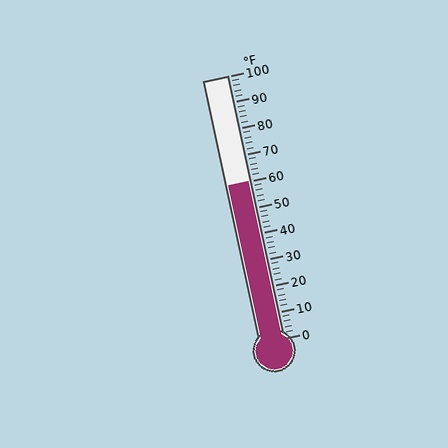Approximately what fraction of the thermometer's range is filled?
The thermometer is filled to approximately 60% of its range.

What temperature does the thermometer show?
The thermometer shows approximately 60°F.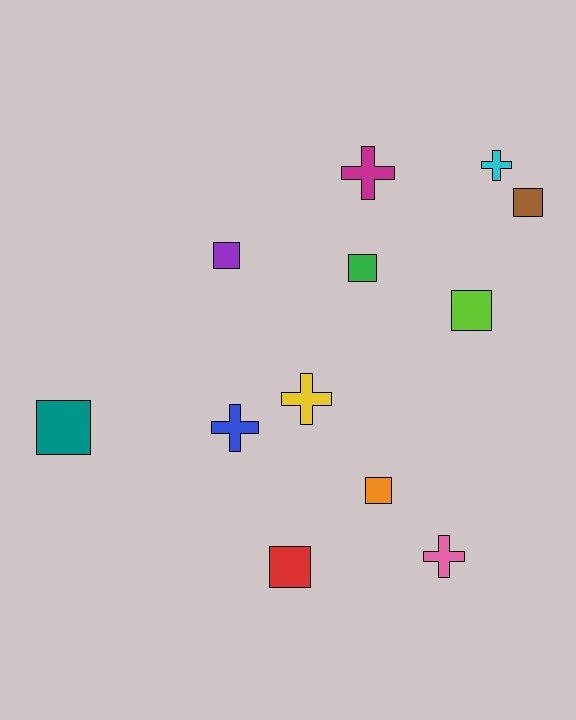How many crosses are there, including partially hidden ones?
There are 5 crosses.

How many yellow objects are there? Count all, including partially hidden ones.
There is 1 yellow object.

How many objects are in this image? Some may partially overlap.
There are 12 objects.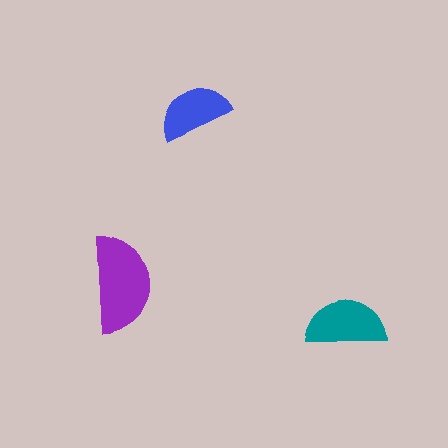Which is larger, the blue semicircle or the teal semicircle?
The teal one.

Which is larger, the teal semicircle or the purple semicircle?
The purple one.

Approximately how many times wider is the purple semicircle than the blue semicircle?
About 1.5 times wider.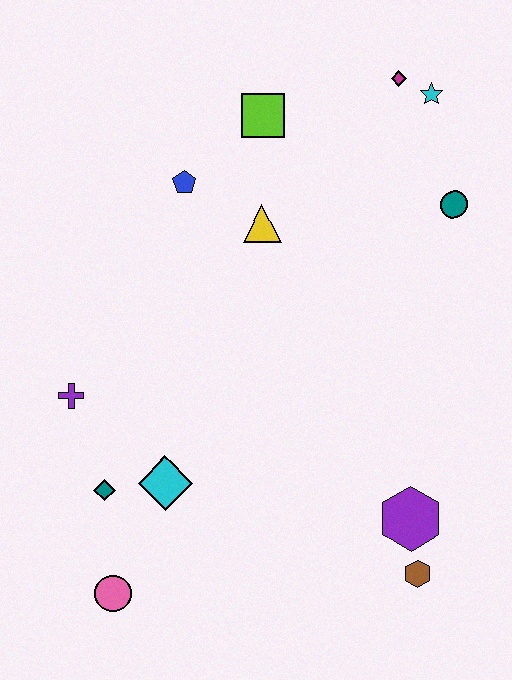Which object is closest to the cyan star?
The magenta diamond is closest to the cyan star.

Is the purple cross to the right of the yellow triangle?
No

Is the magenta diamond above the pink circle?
Yes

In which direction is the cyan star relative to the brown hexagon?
The cyan star is above the brown hexagon.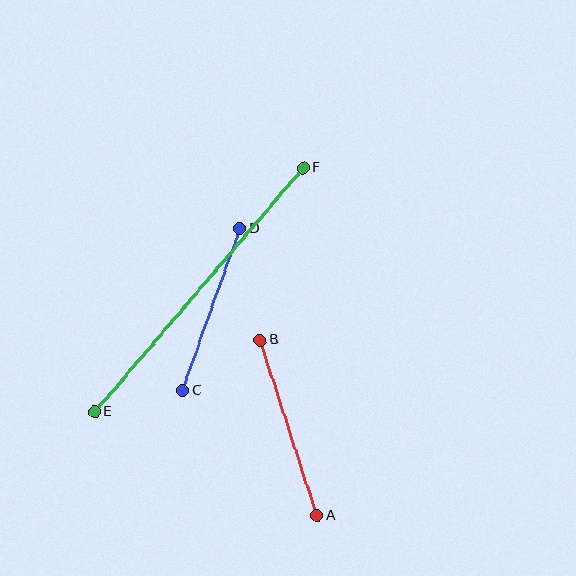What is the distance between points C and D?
The distance is approximately 171 pixels.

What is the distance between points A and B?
The distance is approximately 185 pixels.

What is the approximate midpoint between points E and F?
The midpoint is at approximately (199, 290) pixels.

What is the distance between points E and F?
The distance is approximately 320 pixels.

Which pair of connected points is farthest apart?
Points E and F are farthest apart.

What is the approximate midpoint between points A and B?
The midpoint is at approximately (289, 428) pixels.